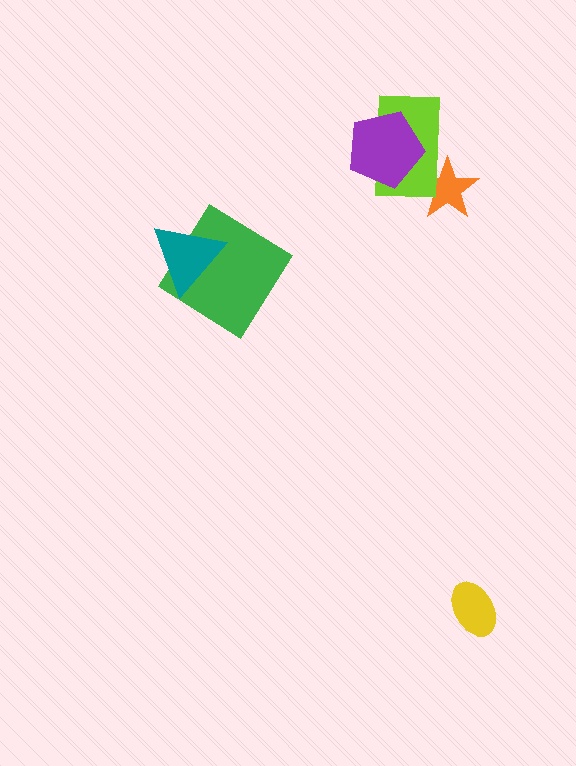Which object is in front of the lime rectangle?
The purple pentagon is in front of the lime rectangle.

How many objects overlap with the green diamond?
1 object overlaps with the green diamond.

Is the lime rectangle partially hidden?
Yes, it is partially covered by another shape.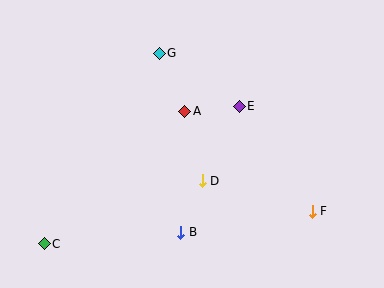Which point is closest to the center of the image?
Point A at (185, 111) is closest to the center.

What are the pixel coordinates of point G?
Point G is at (159, 53).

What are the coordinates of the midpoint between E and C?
The midpoint between E and C is at (142, 175).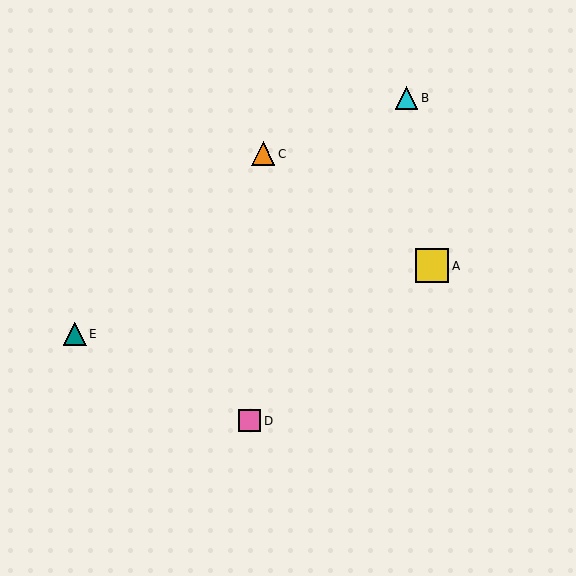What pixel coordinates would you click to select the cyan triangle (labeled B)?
Click at (407, 98) to select the cyan triangle B.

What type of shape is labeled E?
Shape E is a teal triangle.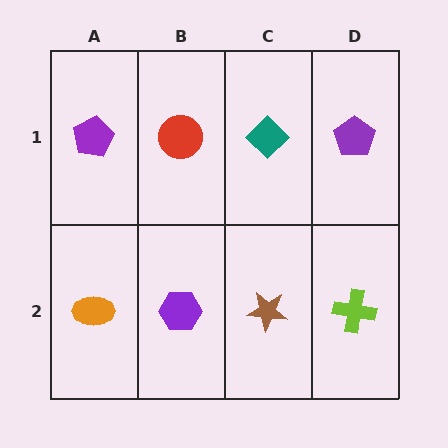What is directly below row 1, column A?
An orange ellipse.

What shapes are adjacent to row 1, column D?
A lime cross (row 2, column D), a teal diamond (row 1, column C).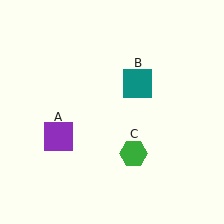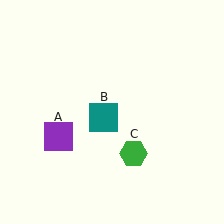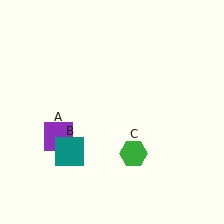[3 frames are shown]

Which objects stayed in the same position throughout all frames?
Purple square (object A) and green hexagon (object C) remained stationary.